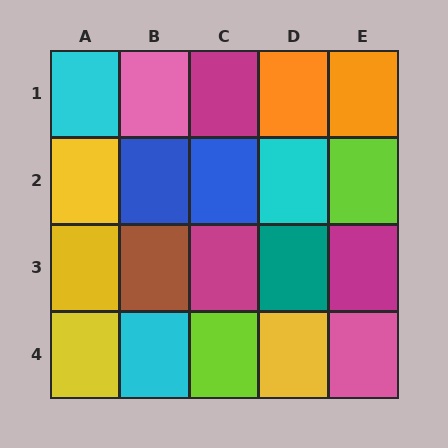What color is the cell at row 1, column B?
Pink.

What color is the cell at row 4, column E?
Pink.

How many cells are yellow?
4 cells are yellow.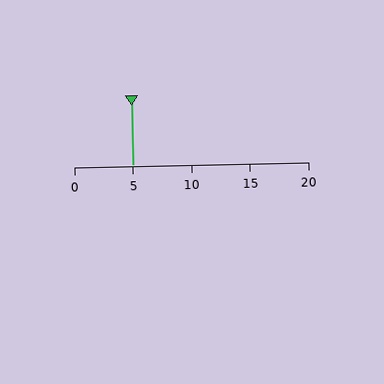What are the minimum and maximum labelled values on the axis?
The axis runs from 0 to 20.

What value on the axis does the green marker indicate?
The marker indicates approximately 5.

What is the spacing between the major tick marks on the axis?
The major ticks are spaced 5 apart.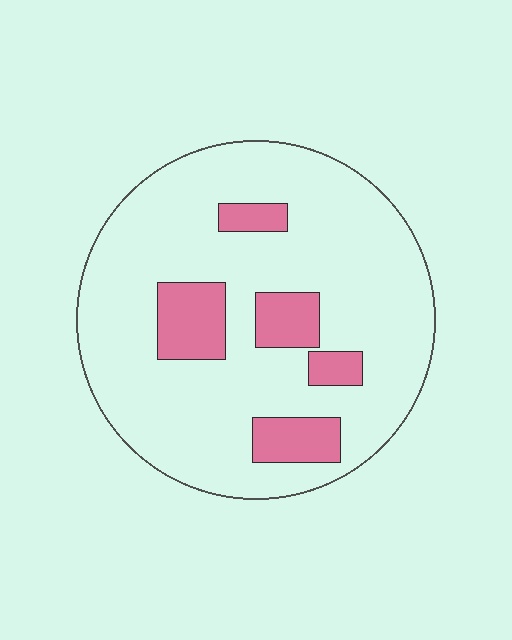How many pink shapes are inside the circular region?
5.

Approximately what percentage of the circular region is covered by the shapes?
Approximately 15%.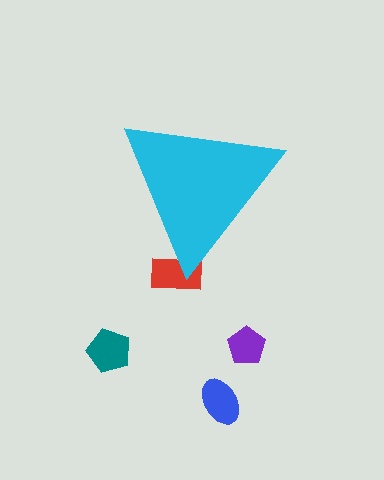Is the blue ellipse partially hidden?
No, the blue ellipse is fully visible.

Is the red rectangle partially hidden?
Yes, the red rectangle is partially hidden behind the cyan triangle.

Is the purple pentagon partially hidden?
No, the purple pentagon is fully visible.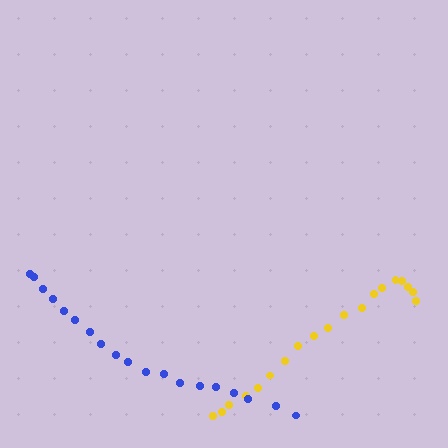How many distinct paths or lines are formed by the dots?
There are 2 distinct paths.